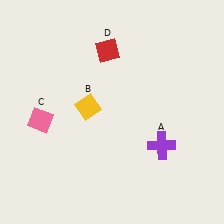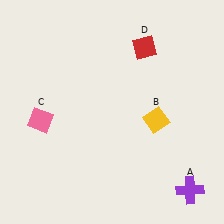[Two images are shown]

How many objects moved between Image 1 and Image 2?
3 objects moved between the two images.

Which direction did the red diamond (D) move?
The red diamond (D) moved right.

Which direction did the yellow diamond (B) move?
The yellow diamond (B) moved right.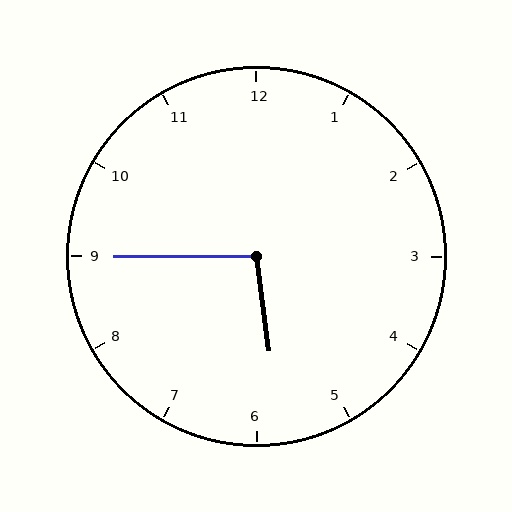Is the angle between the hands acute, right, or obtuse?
It is obtuse.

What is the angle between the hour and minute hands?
Approximately 98 degrees.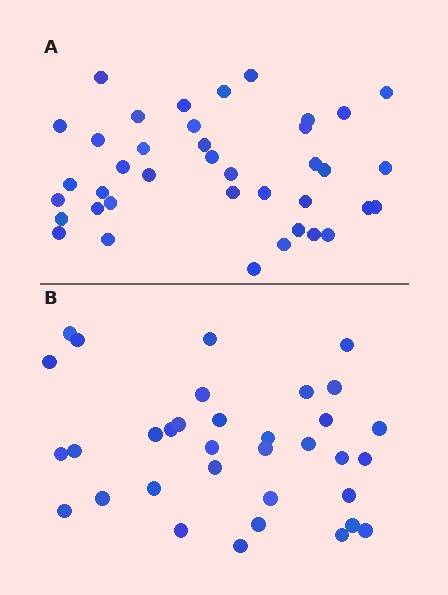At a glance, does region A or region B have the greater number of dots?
Region A (the top region) has more dots.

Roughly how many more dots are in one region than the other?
Region A has about 5 more dots than region B.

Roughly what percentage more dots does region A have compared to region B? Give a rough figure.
About 15% more.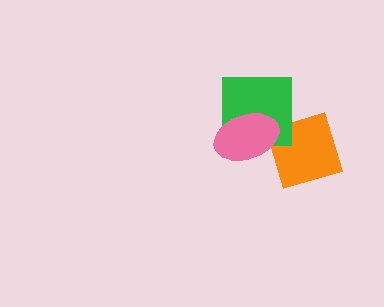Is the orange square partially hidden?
No, no other shape covers it.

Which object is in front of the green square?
The pink ellipse is in front of the green square.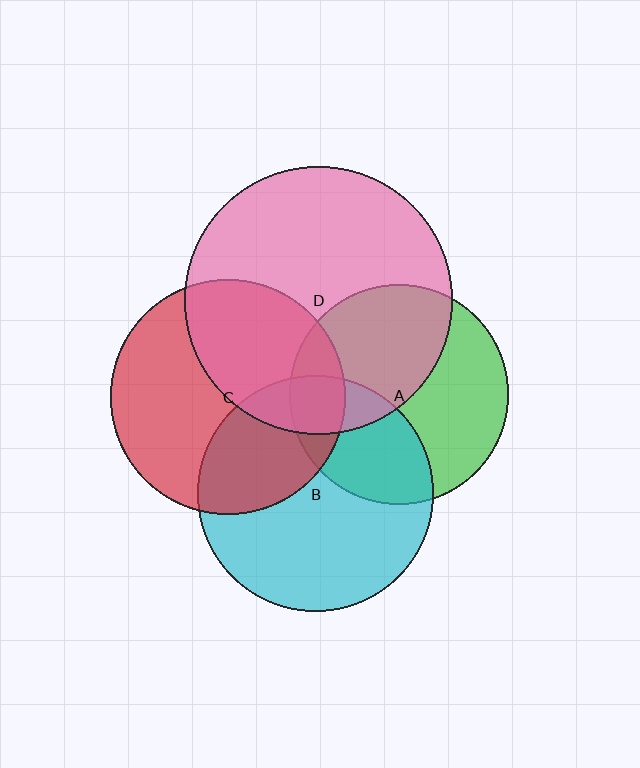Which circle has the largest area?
Circle D (pink).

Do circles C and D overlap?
Yes.